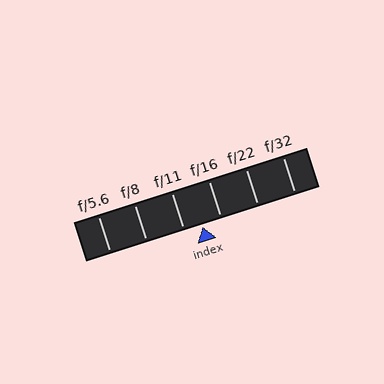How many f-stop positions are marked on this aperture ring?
There are 6 f-stop positions marked.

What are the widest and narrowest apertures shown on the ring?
The widest aperture shown is f/5.6 and the narrowest is f/32.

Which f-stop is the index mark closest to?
The index mark is closest to f/11.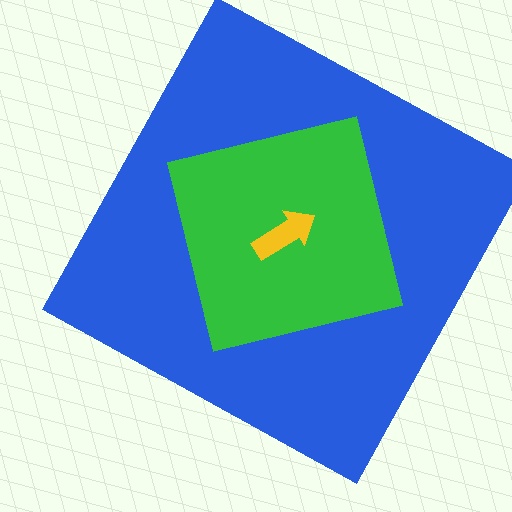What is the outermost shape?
The blue square.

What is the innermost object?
The yellow arrow.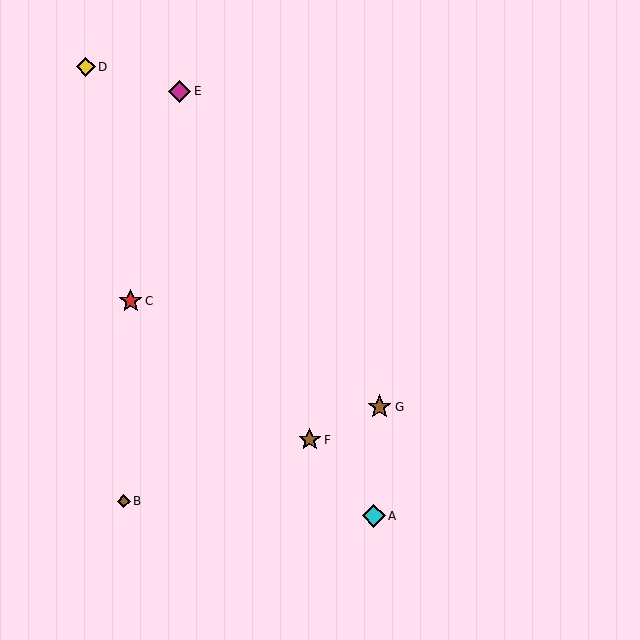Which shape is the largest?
The brown star (labeled G) is the largest.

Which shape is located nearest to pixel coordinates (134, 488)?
The brown diamond (labeled B) at (124, 501) is nearest to that location.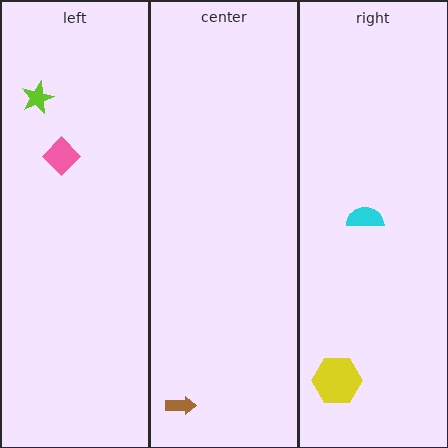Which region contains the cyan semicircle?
The right region.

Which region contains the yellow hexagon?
The right region.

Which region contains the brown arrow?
The center region.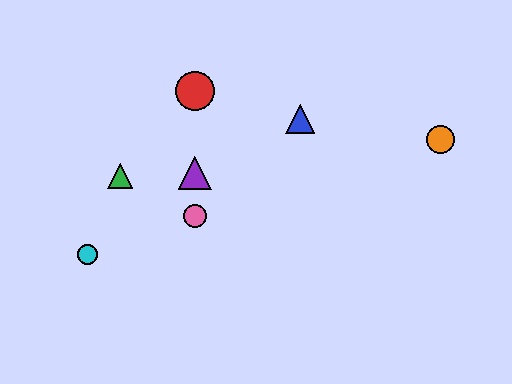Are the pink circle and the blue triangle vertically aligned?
No, the pink circle is at x≈195 and the blue triangle is at x≈300.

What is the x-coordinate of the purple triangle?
The purple triangle is at x≈195.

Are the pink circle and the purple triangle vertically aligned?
Yes, both are at x≈195.